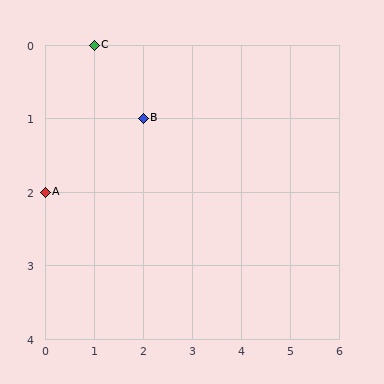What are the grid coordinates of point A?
Point A is at grid coordinates (0, 2).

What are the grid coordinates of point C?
Point C is at grid coordinates (1, 0).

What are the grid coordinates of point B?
Point B is at grid coordinates (2, 1).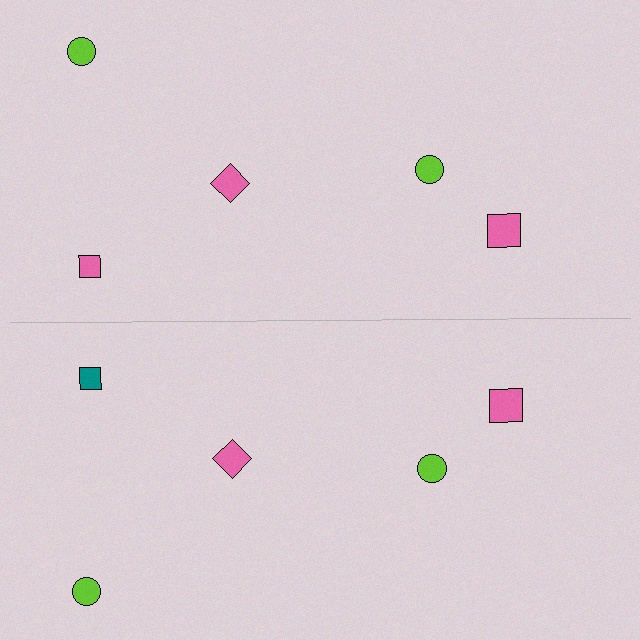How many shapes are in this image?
There are 10 shapes in this image.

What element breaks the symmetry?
The teal square on the bottom side breaks the symmetry — its mirror counterpart is pink.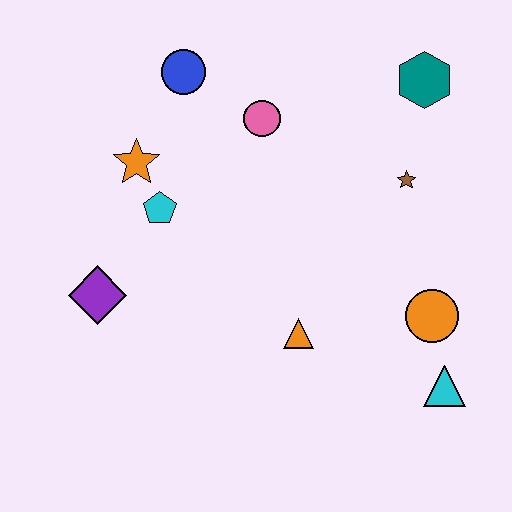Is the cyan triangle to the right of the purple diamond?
Yes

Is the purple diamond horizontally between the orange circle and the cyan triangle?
No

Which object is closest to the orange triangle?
The orange circle is closest to the orange triangle.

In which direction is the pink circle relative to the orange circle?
The pink circle is above the orange circle.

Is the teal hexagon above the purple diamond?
Yes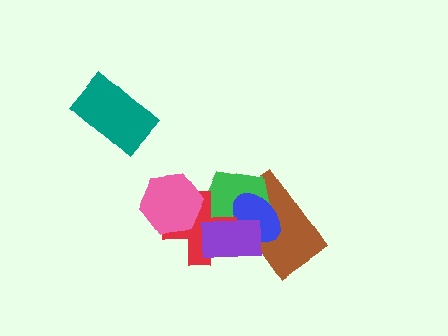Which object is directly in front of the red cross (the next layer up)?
The purple rectangle is directly in front of the red cross.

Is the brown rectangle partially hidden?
Yes, it is partially covered by another shape.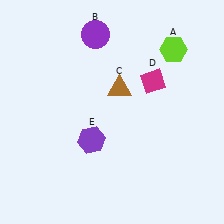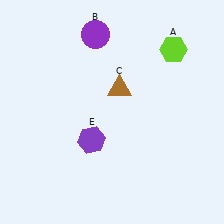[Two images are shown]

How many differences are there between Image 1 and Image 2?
There is 1 difference between the two images.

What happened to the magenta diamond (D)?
The magenta diamond (D) was removed in Image 2. It was in the top-right area of Image 1.